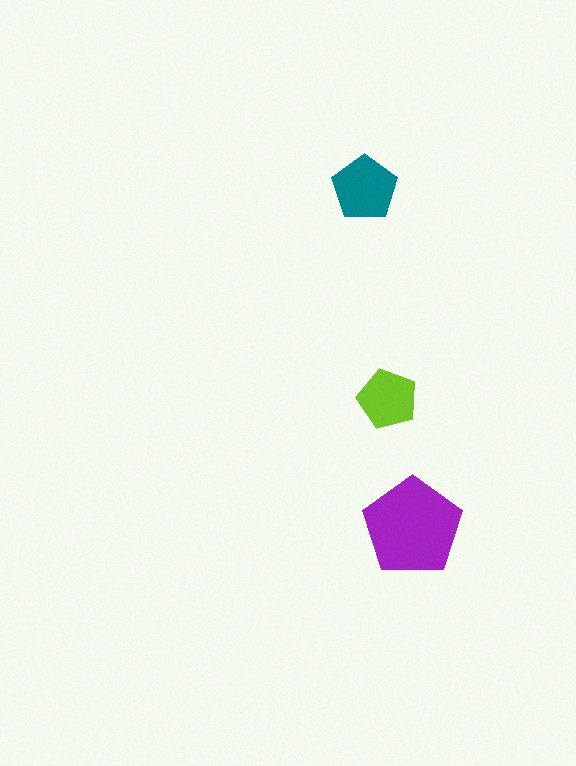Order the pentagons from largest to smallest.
the purple one, the teal one, the lime one.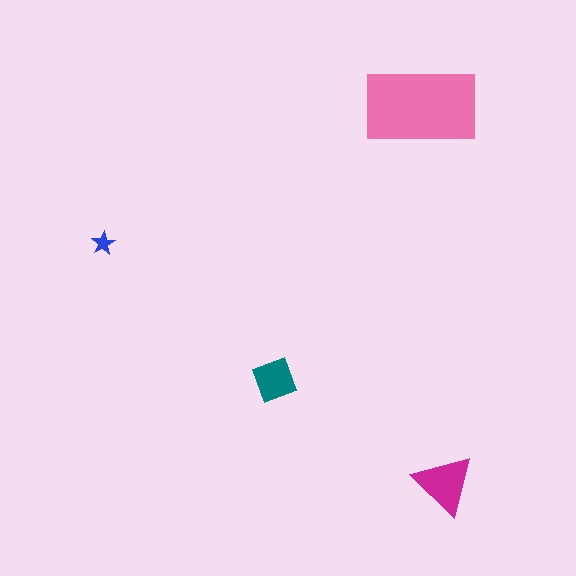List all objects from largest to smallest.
The pink rectangle, the magenta triangle, the teal square, the blue star.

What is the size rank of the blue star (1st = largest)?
4th.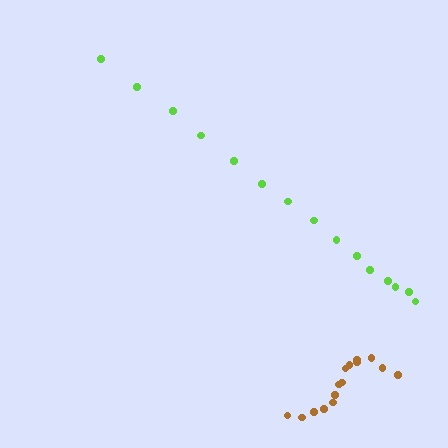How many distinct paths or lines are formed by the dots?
There are 2 distinct paths.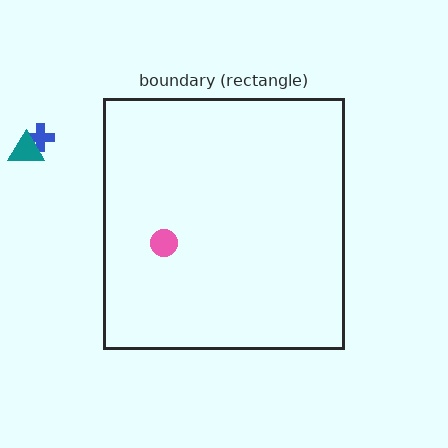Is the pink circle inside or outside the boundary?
Inside.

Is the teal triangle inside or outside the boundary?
Outside.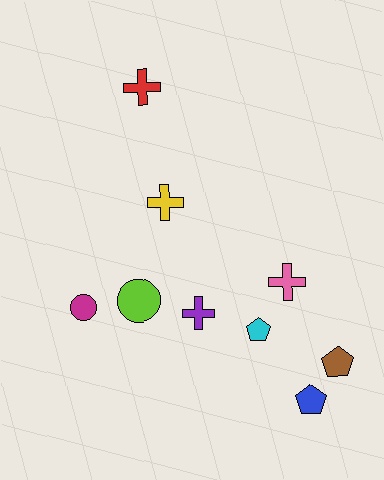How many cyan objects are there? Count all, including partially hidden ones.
There is 1 cyan object.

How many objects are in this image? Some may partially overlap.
There are 9 objects.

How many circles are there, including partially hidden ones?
There are 2 circles.